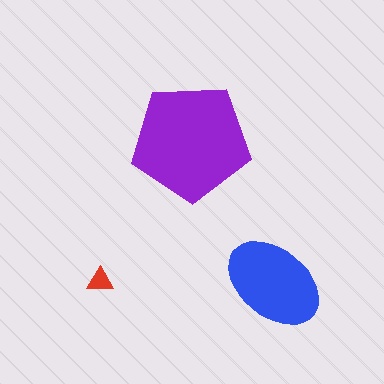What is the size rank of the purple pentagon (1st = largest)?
1st.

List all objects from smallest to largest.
The red triangle, the blue ellipse, the purple pentagon.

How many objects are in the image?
There are 3 objects in the image.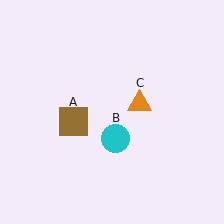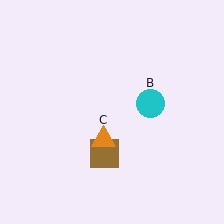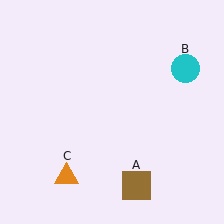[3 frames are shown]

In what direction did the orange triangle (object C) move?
The orange triangle (object C) moved down and to the left.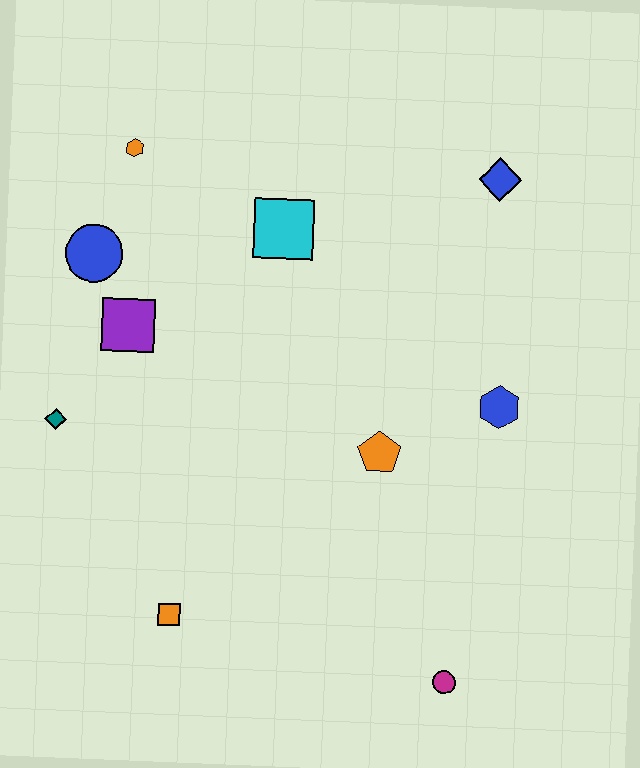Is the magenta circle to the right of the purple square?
Yes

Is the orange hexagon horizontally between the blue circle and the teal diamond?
No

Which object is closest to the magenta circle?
The orange pentagon is closest to the magenta circle.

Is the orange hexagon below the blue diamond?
No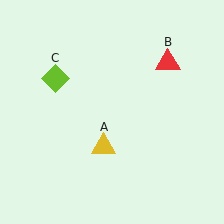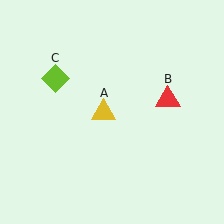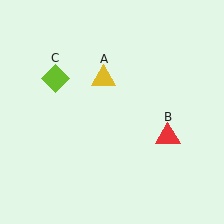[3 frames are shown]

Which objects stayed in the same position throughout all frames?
Lime diamond (object C) remained stationary.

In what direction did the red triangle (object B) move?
The red triangle (object B) moved down.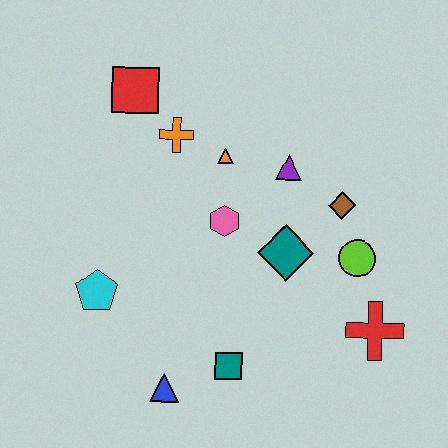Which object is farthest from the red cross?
The red square is farthest from the red cross.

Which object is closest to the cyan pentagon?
The blue triangle is closest to the cyan pentagon.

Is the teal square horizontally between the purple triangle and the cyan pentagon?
Yes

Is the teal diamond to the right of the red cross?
No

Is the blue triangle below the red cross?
Yes